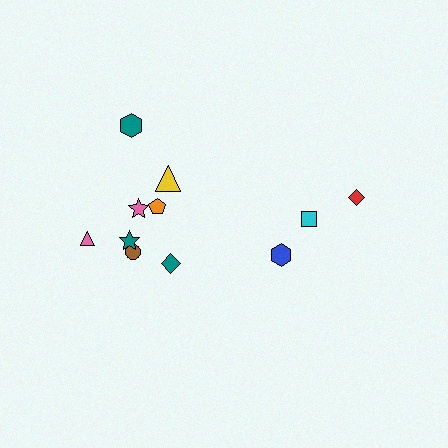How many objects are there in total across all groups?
There are 11 objects.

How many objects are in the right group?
There are 3 objects.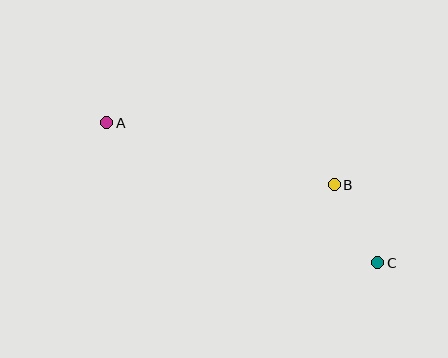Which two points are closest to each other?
Points B and C are closest to each other.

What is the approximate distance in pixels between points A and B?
The distance between A and B is approximately 236 pixels.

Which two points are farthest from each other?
Points A and C are farthest from each other.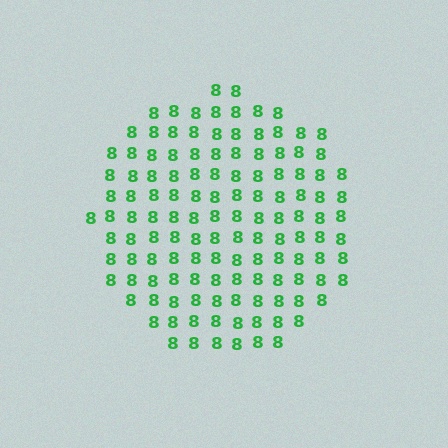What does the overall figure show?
The overall figure shows a circle.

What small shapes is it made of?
It is made of small digit 8's.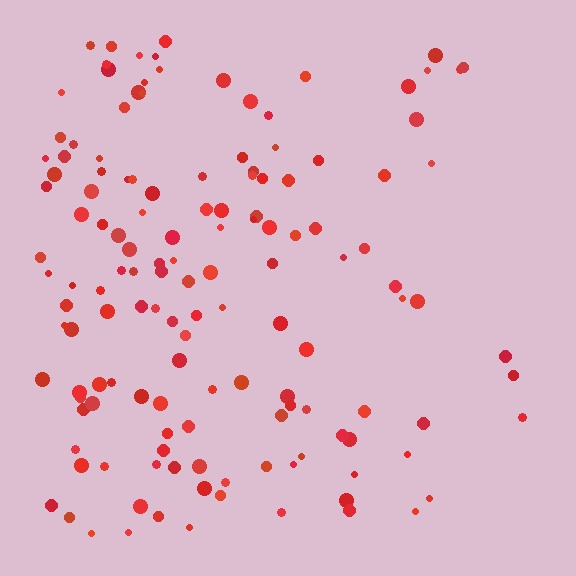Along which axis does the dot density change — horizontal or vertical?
Horizontal.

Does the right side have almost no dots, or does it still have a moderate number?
Still a moderate number, just noticeably fewer than the left.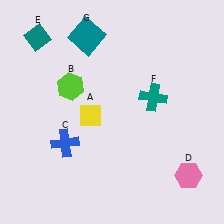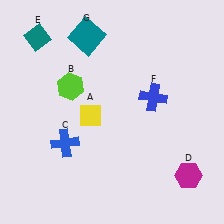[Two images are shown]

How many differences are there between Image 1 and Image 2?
There are 2 differences between the two images.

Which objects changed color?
D changed from pink to magenta. F changed from teal to blue.